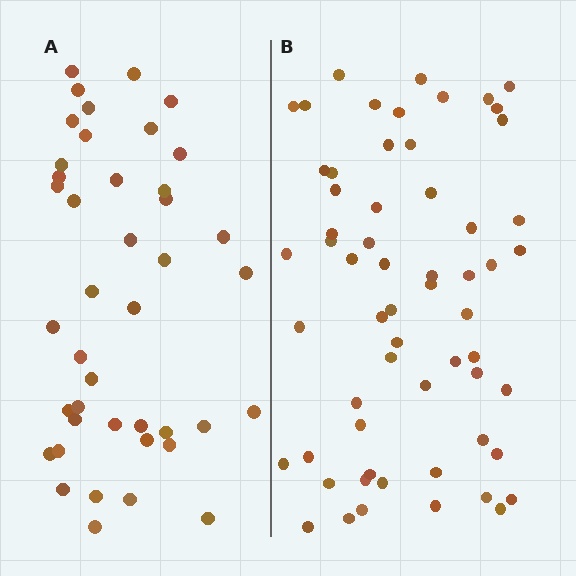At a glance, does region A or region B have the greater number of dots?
Region B (the right region) has more dots.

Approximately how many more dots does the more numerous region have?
Region B has approximately 20 more dots than region A.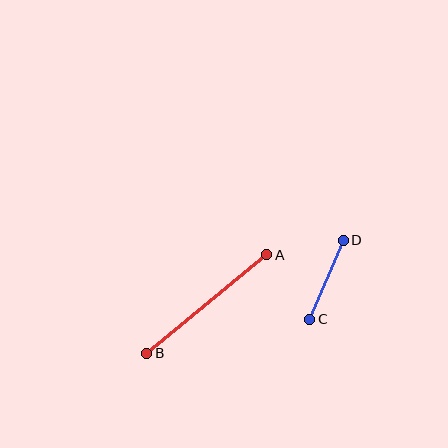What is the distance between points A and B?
The distance is approximately 155 pixels.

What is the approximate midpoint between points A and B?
The midpoint is at approximately (207, 304) pixels.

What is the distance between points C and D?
The distance is approximately 86 pixels.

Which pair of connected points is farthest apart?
Points A and B are farthest apart.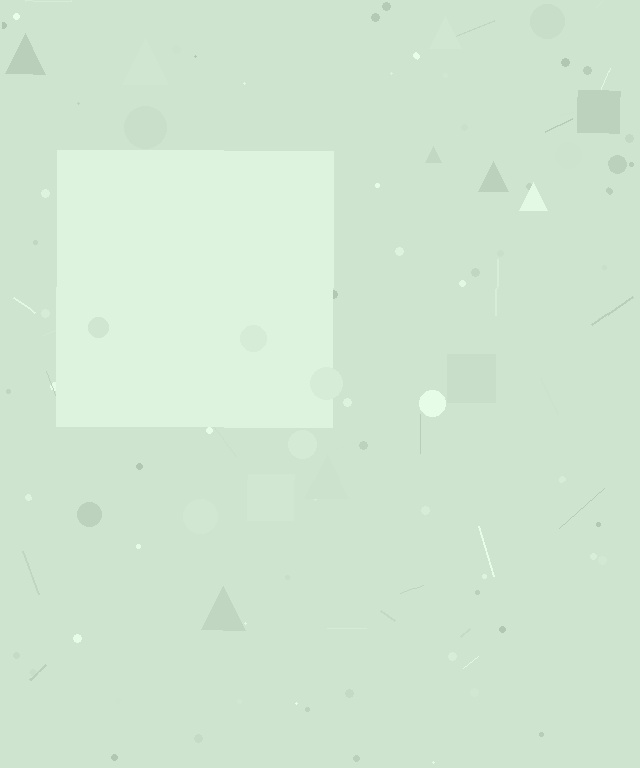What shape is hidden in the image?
A square is hidden in the image.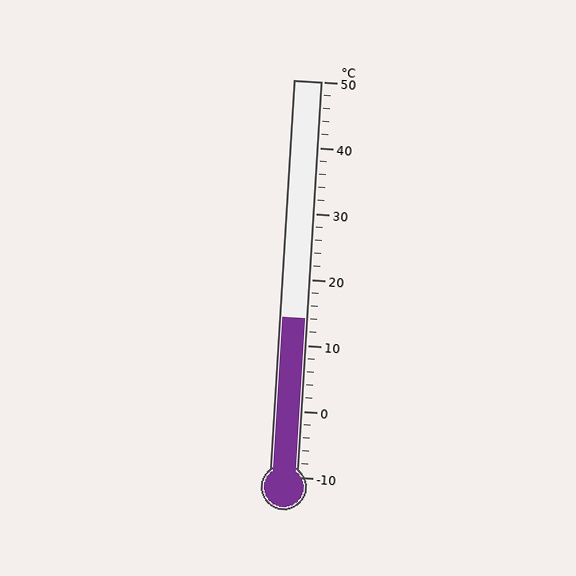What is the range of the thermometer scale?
The thermometer scale ranges from -10°C to 50°C.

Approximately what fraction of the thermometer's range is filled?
The thermometer is filled to approximately 40% of its range.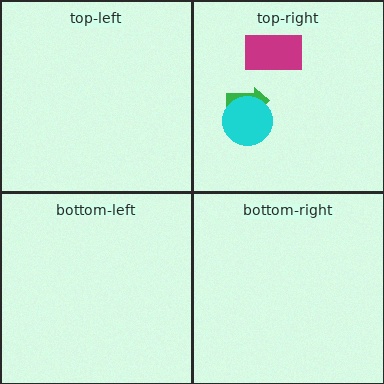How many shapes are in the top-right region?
3.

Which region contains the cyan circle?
The top-right region.